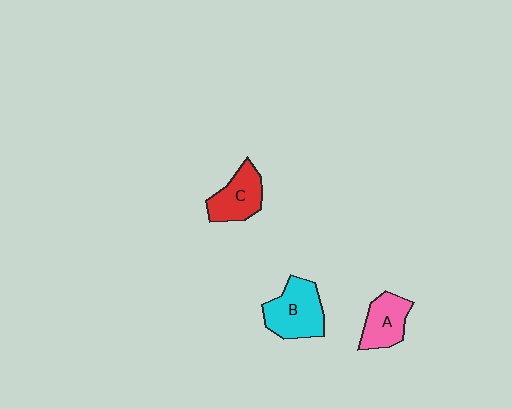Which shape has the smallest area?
Shape A (pink).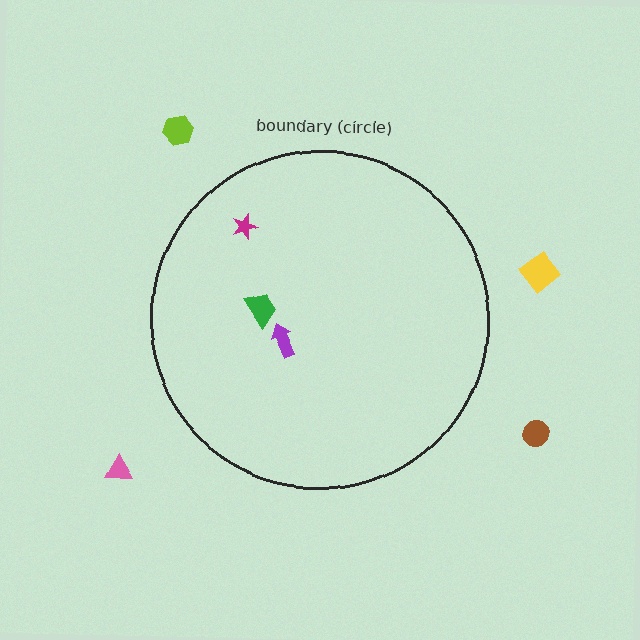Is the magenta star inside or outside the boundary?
Inside.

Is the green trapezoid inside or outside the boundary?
Inside.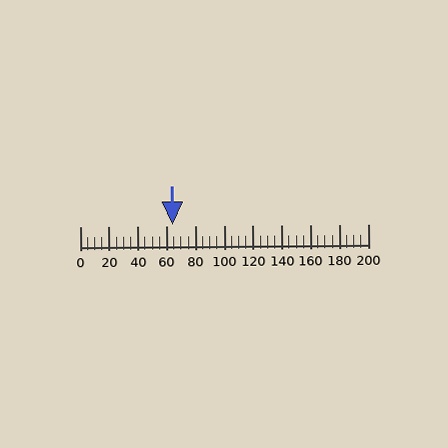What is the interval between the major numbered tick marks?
The major tick marks are spaced 20 units apart.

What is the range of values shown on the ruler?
The ruler shows values from 0 to 200.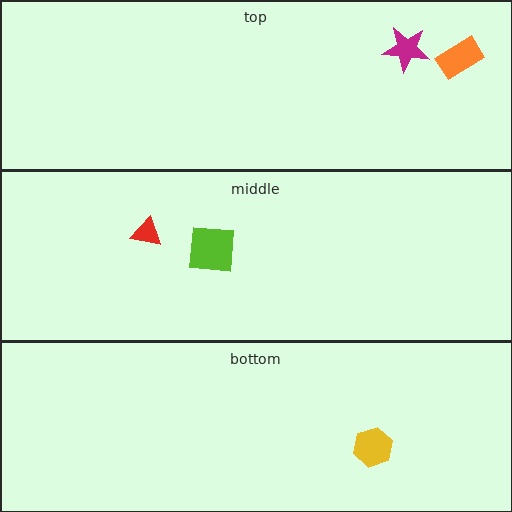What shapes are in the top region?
The magenta star, the orange rectangle.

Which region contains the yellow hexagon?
The bottom region.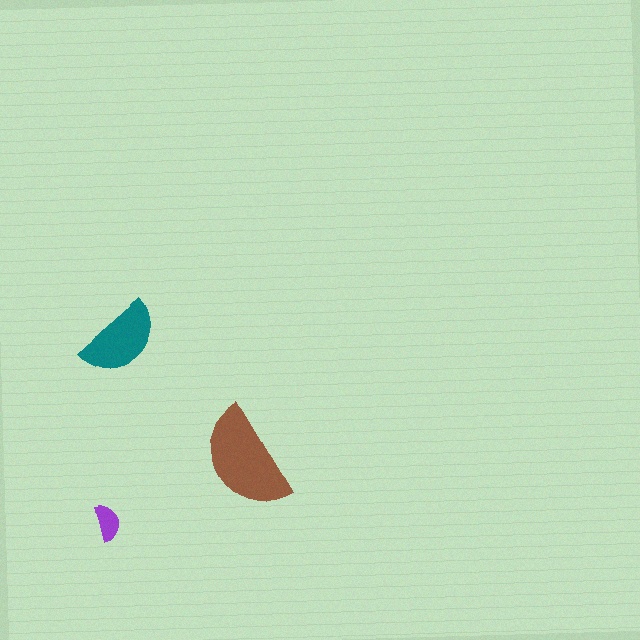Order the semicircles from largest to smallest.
the brown one, the teal one, the purple one.